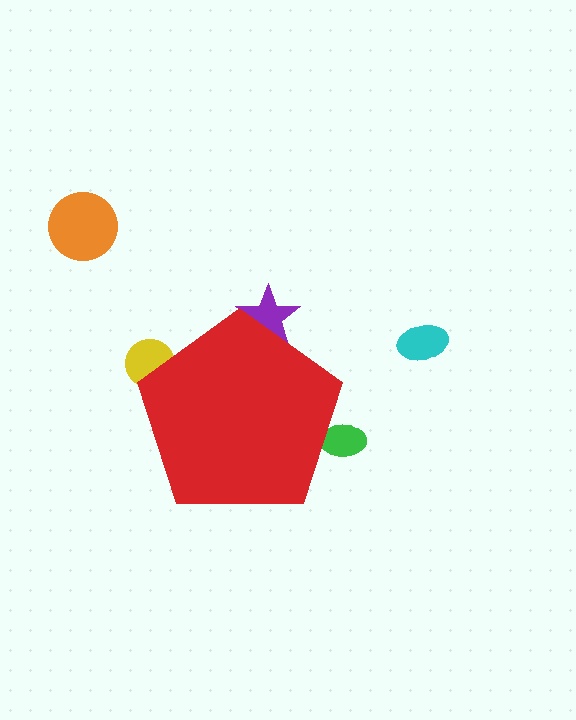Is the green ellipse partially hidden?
Yes, the green ellipse is partially hidden behind the red pentagon.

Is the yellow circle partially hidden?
Yes, the yellow circle is partially hidden behind the red pentagon.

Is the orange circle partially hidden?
No, the orange circle is fully visible.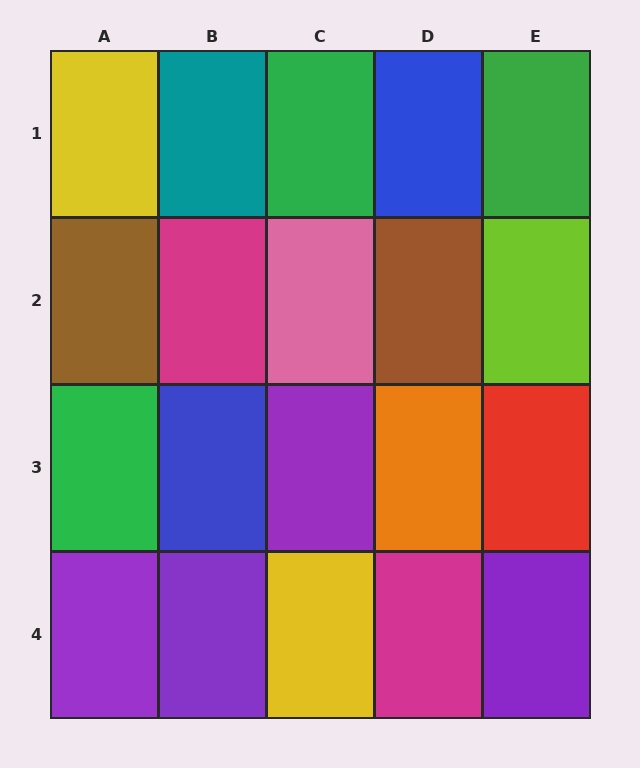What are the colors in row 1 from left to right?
Yellow, teal, green, blue, green.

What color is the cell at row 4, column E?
Purple.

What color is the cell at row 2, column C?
Pink.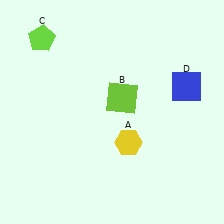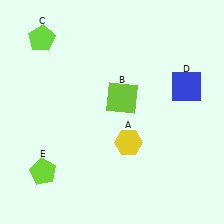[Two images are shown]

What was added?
A lime pentagon (E) was added in Image 2.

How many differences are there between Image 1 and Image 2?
There is 1 difference between the two images.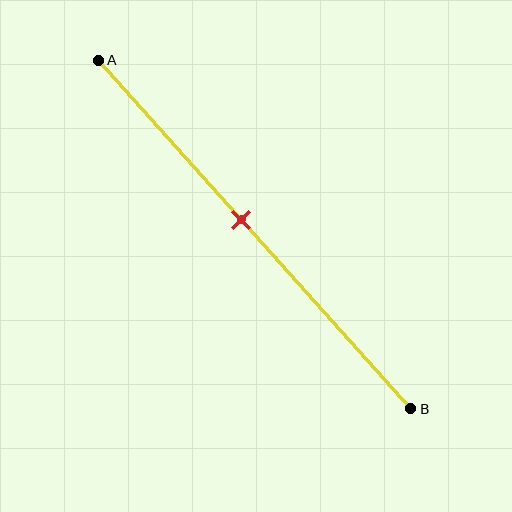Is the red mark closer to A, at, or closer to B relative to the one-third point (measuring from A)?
The red mark is closer to point B than the one-third point of segment AB.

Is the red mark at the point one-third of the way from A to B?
No, the mark is at about 45% from A, not at the 33% one-third point.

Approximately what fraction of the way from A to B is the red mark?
The red mark is approximately 45% of the way from A to B.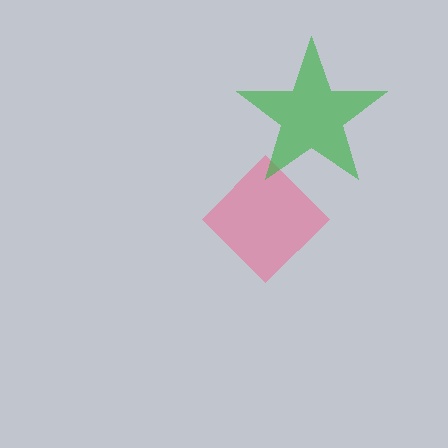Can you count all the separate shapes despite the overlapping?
Yes, there are 2 separate shapes.